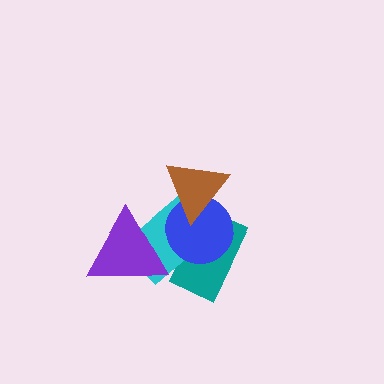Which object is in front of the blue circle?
The brown triangle is in front of the blue circle.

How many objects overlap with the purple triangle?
1 object overlaps with the purple triangle.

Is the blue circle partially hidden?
Yes, it is partially covered by another shape.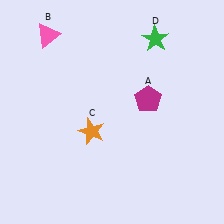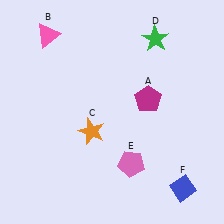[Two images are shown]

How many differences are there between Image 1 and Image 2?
There are 2 differences between the two images.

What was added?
A pink pentagon (E), a blue diamond (F) were added in Image 2.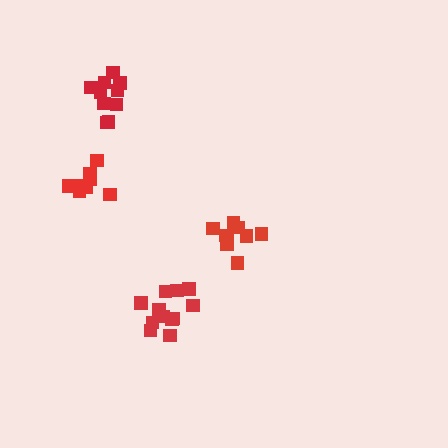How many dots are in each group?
Group 1: 10 dots, Group 2: 12 dots, Group 3: 10 dots, Group 4: 8 dots (40 total).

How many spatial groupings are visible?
There are 4 spatial groupings.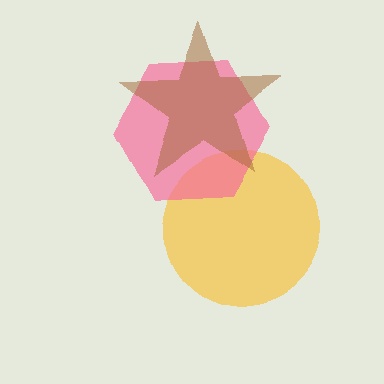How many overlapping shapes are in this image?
There are 3 overlapping shapes in the image.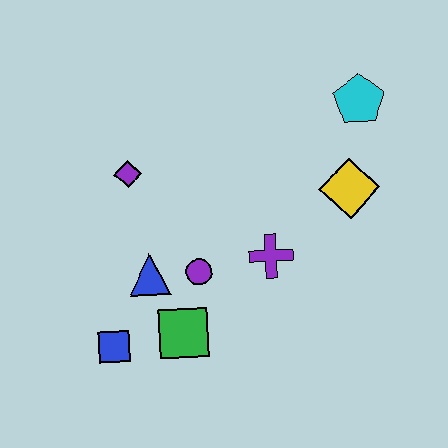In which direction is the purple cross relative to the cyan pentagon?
The purple cross is below the cyan pentagon.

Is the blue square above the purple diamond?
No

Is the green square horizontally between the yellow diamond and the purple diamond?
Yes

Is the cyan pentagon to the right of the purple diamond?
Yes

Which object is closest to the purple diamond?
The blue triangle is closest to the purple diamond.